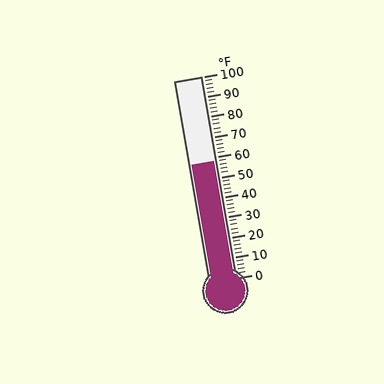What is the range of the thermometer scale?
The thermometer scale ranges from 0°F to 100°F.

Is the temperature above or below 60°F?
The temperature is below 60°F.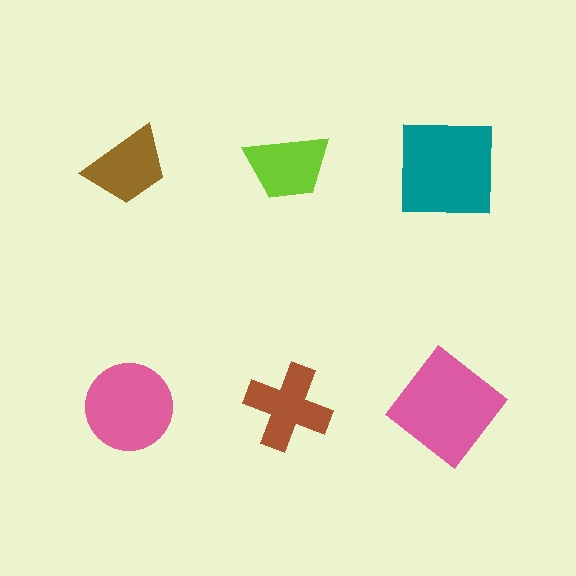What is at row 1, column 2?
A lime trapezoid.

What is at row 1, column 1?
A brown trapezoid.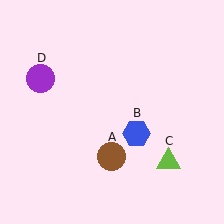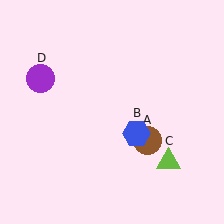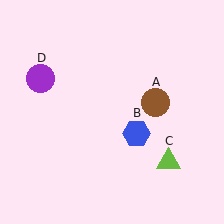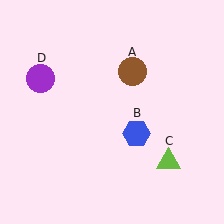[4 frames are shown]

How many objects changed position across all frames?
1 object changed position: brown circle (object A).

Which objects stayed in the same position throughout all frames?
Blue hexagon (object B) and lime triangle (object C) and purple circle (object D) remained stationary.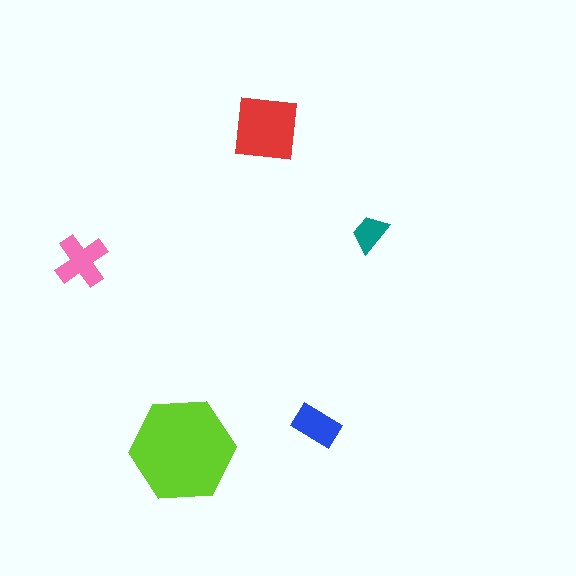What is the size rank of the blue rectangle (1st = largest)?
4th.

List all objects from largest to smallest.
The lime hexagon, the red square, the pink cross, the blue rectangle, the teal trapezoid.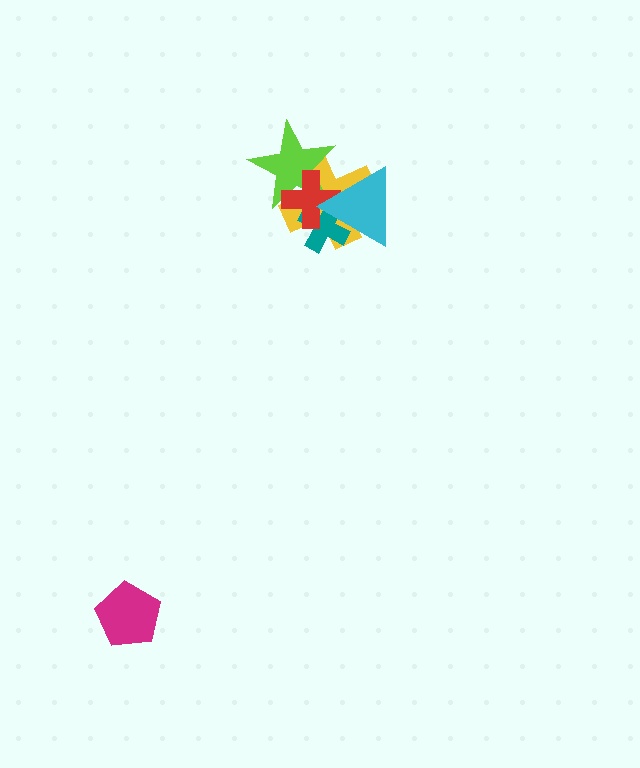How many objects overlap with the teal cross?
3 objects overlap with the teal cross.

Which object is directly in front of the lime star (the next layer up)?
The red cross is directly in front of the lime star.